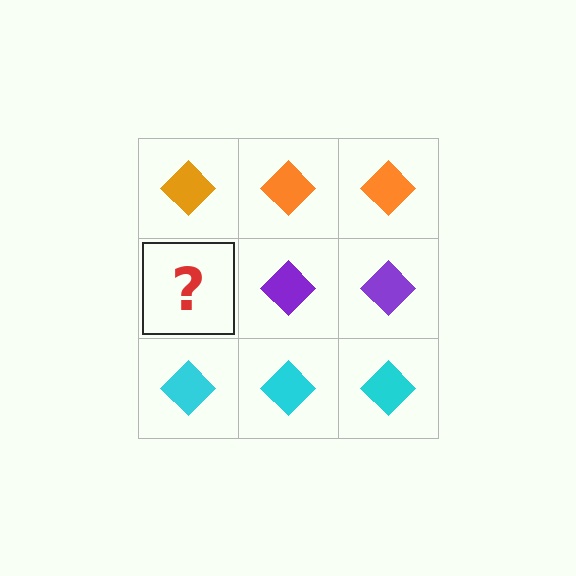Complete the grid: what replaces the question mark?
The question mark should be replaced with a purple diamond.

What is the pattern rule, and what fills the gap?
The rule is that each row has a consistent color. The gap should be filled with a purple diamond.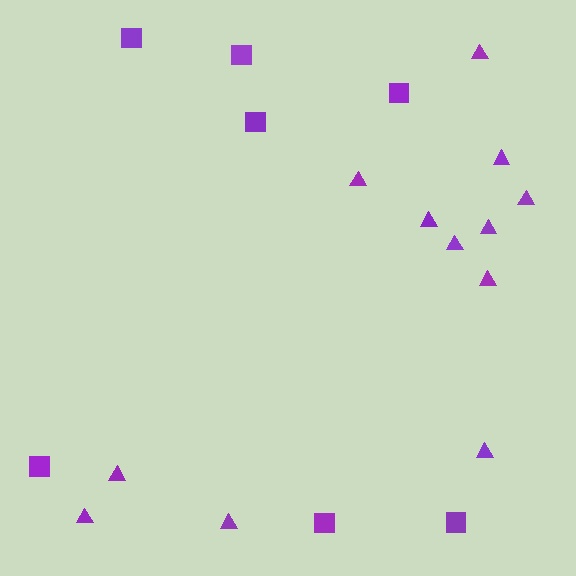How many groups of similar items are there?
There are 2 groups: one group of triangles (12) and one group of squares (7).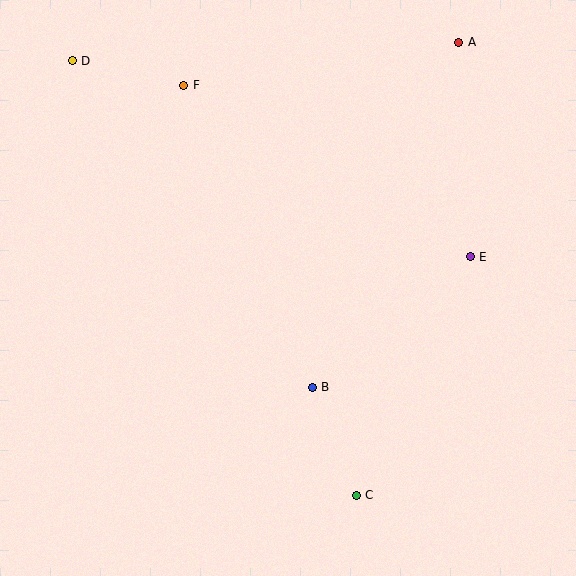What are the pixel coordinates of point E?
Point E is at (470, 257).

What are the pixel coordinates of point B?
Point B is at (312, 387).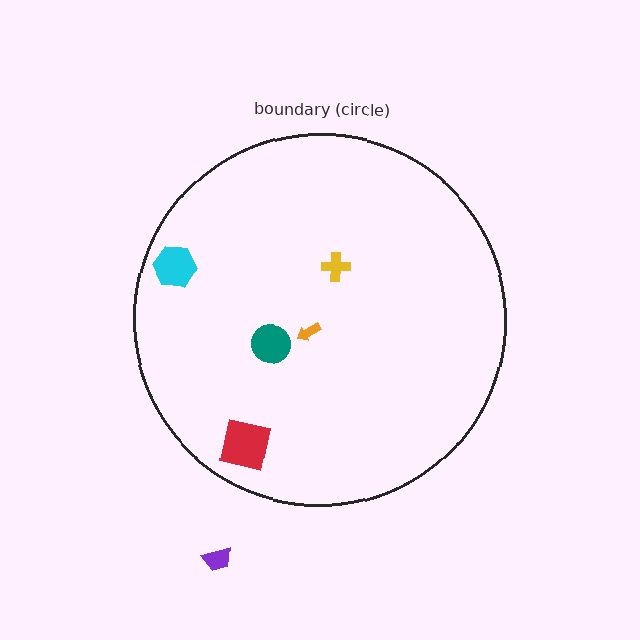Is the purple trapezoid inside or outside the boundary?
Outside.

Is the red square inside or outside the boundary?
Inside.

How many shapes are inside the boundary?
5 inside, 1 outside.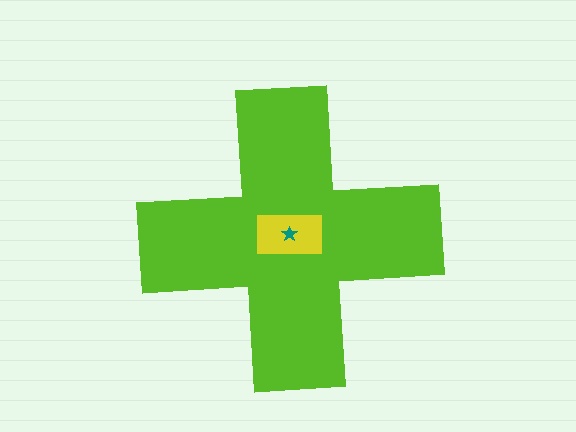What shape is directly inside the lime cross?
The yellow rectangle.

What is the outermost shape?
The lime cross.